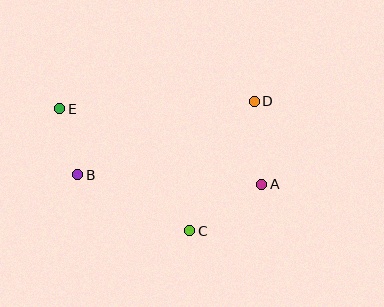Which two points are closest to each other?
Points B and E are closest to each other.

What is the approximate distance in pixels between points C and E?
The distance between C and E is approximately 178 pixels.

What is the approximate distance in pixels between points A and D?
The distance between A and D is approximately 84 pixels.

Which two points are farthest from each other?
Points A and E are farthest from each other.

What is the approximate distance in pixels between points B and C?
The distance between B and C is approximately 125 pixels.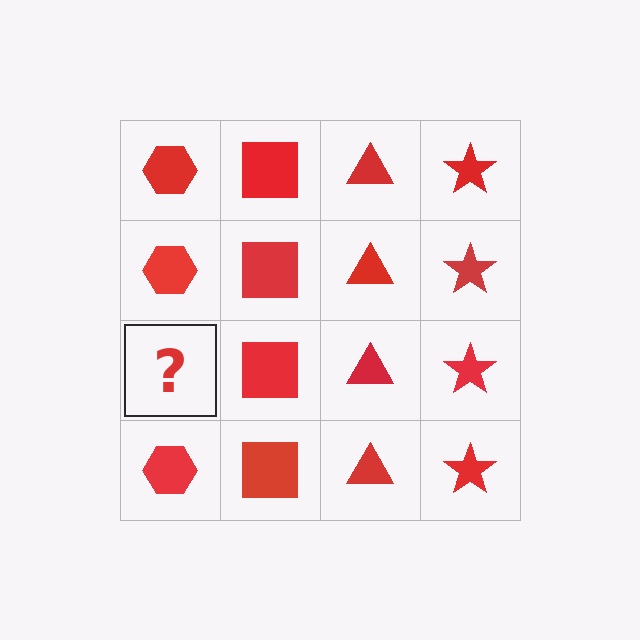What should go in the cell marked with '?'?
The missing cell should contain a red hexagon.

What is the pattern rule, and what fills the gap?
The rule is that each column has a consistent shape. The gap should be filled with a red hexagon.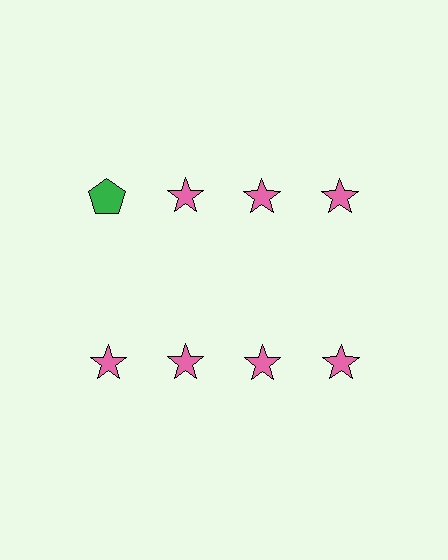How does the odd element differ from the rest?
It differs in both color (green instead of pink) and shape (pentagon instead of star).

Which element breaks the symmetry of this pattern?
The green pentagon in the top row, leftmost column breaks the symmetry. All other shapes are pink stars.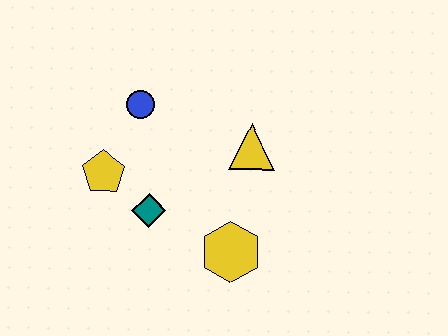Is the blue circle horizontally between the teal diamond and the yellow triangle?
No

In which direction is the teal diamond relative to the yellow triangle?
The teal diamond is to the left of the yellow triangle.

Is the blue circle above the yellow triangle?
Yes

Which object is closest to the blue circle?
The yellow pentagon is closest to the blue circle.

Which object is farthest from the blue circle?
The yellow hexagon is farthest from the blue circle.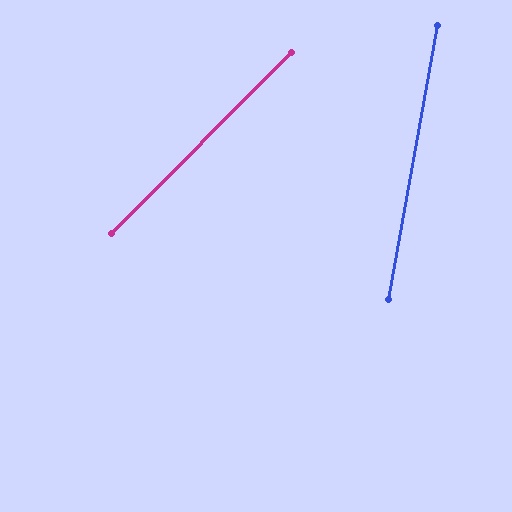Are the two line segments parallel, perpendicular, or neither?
Neither parallel nor perpendicular — they differ by about 35°.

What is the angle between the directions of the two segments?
Approximately 35 degrees.